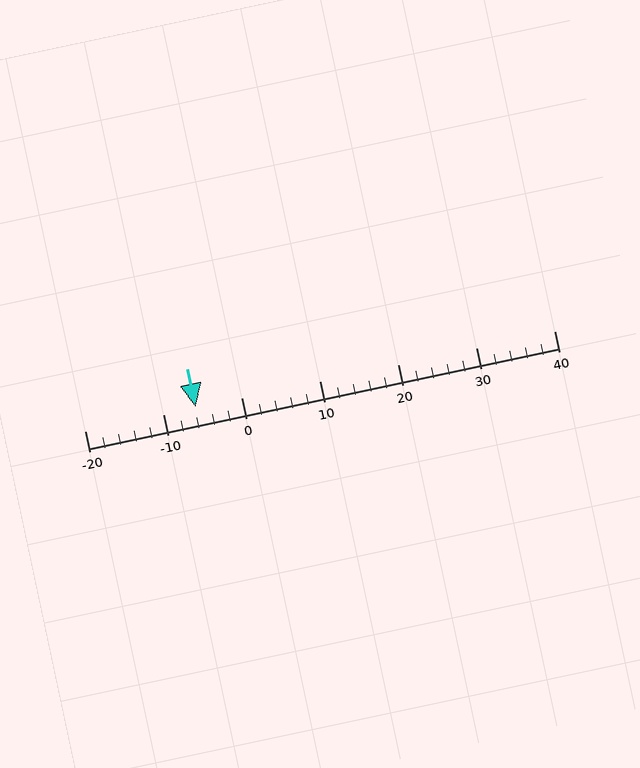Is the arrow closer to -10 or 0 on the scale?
The arrow is closer to -10.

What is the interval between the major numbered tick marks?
The major tick marks are spaced 10 units apart.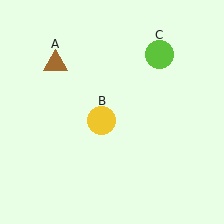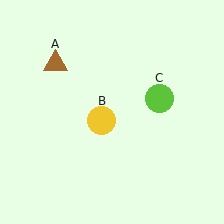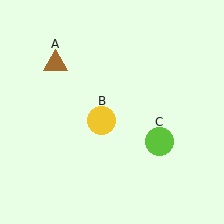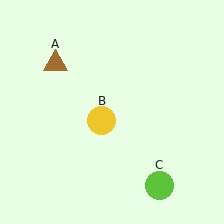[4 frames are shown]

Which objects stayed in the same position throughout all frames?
Brown triangle (object A) and yellow circle (object B) remained stationary.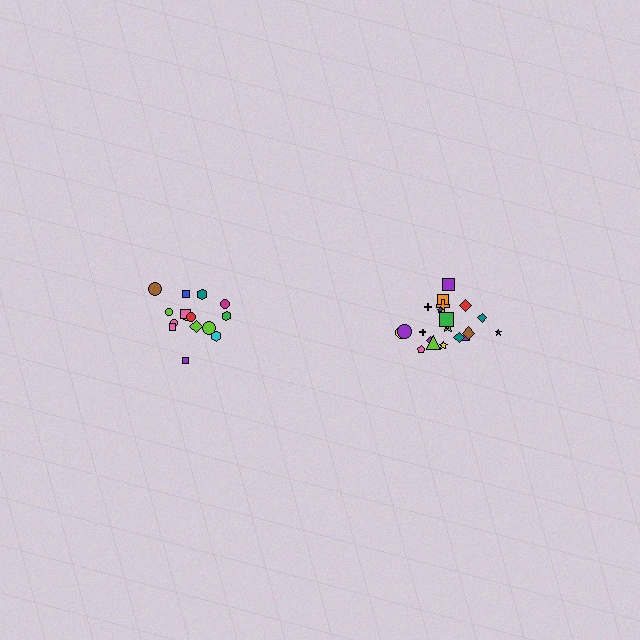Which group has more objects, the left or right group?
The right group.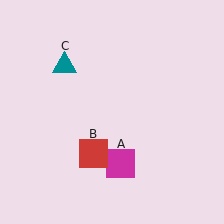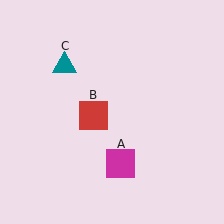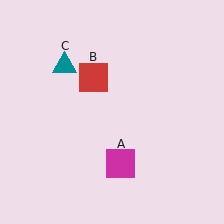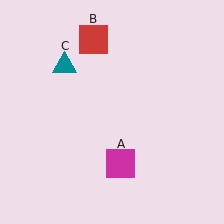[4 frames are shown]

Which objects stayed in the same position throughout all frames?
Magenta square (object A) and teal triangle (object C) remained stationary.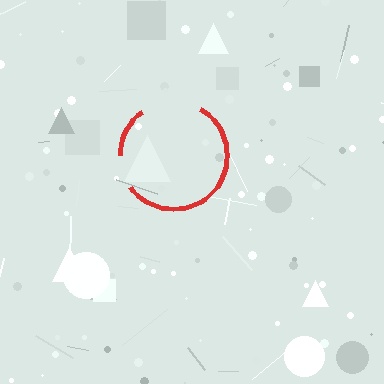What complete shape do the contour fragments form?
The contour fragments form a circle.